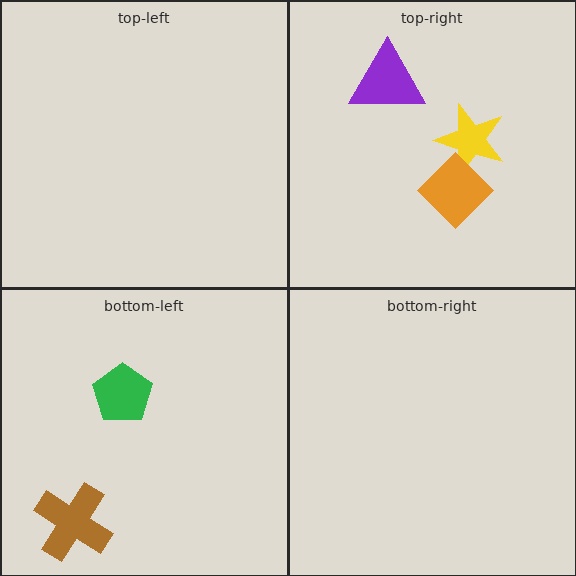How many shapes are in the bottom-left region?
2.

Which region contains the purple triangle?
The top-right region.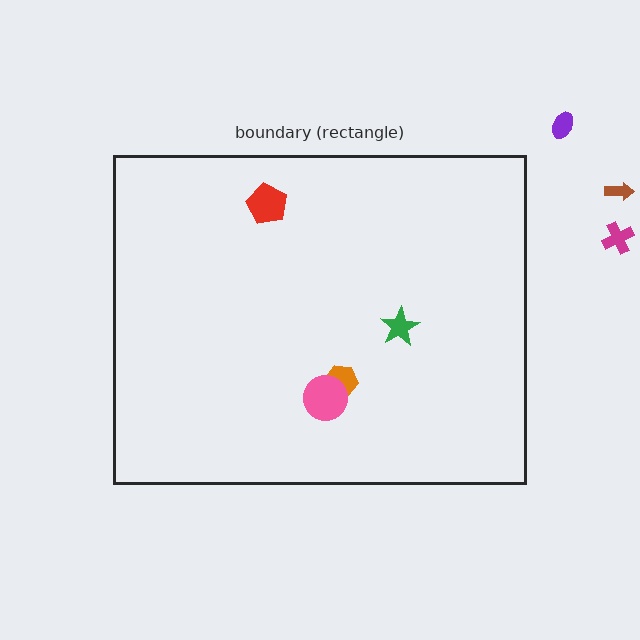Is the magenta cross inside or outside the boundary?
Outside.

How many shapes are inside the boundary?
4 inside, 3 outside.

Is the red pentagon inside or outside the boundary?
Inside.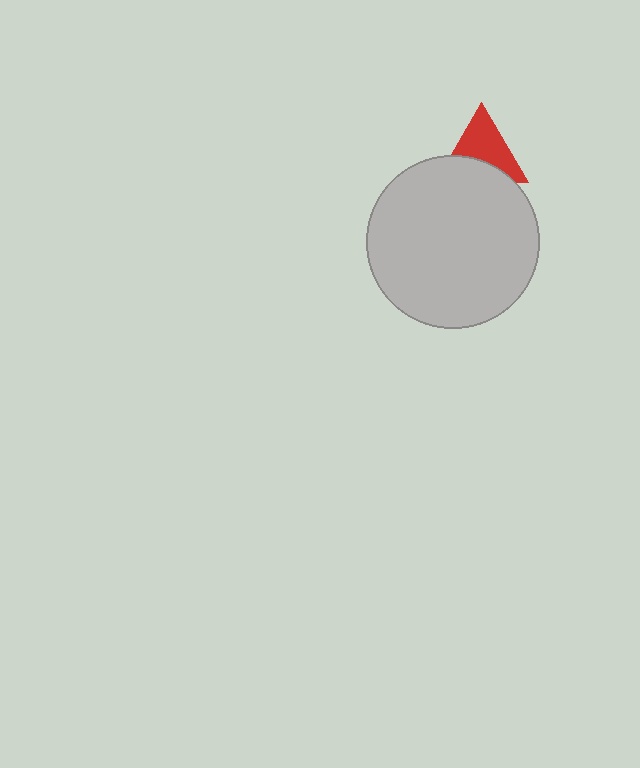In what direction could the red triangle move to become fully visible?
The red triangle could move up. That would shift it out from behind the light gray circle entirely.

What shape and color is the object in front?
The object in front is a light gray circle.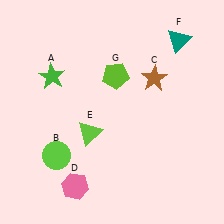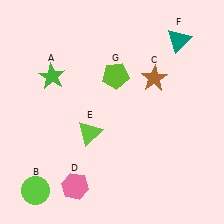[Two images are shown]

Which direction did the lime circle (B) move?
The lime circle (B) moved down.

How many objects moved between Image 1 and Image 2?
1 object moved between the two images.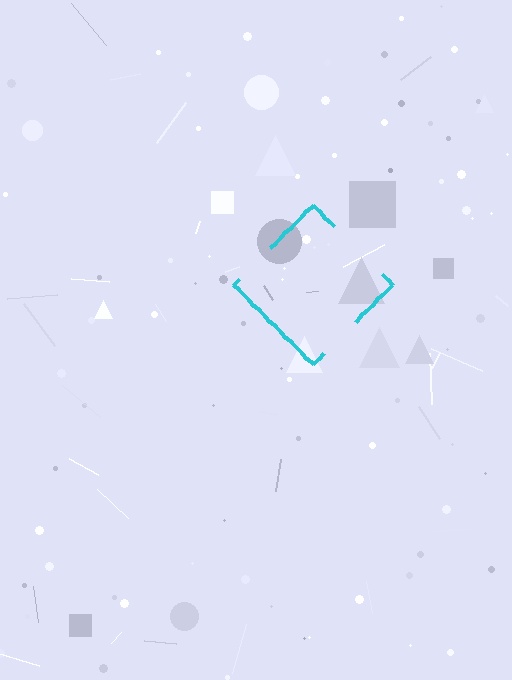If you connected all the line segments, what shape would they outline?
They would outline a diamond.